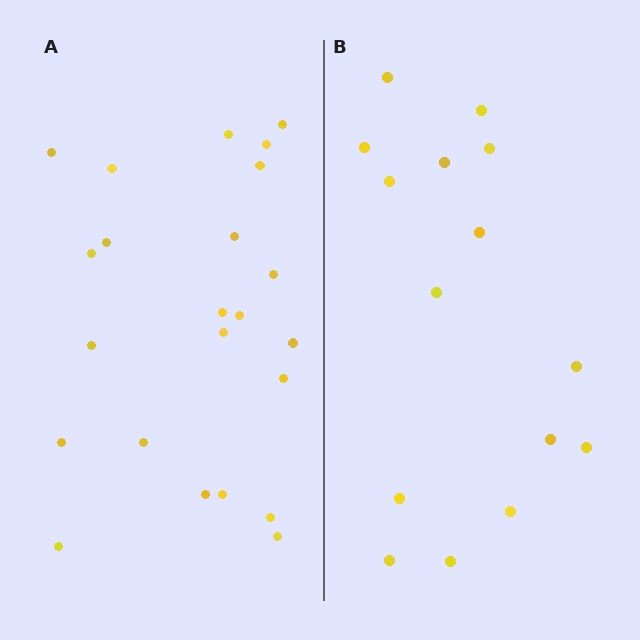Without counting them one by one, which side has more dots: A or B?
Region A (the left region) has more dots.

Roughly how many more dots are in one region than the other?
Region A has roughly 8 or so more dots than region B.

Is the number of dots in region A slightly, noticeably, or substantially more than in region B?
Region A has substantially more. The ratio is roughly 1.5 to 1.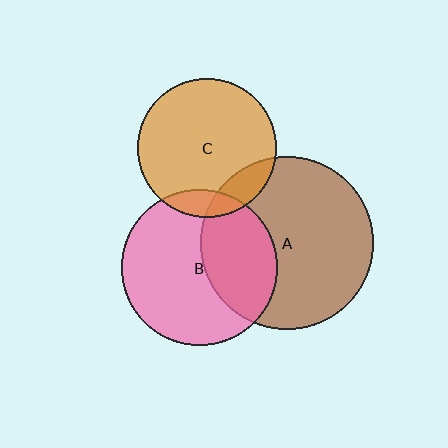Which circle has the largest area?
Circle A (brown).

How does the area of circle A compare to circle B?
Approximately 1.2 times.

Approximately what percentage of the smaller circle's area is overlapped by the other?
Approximately 15%.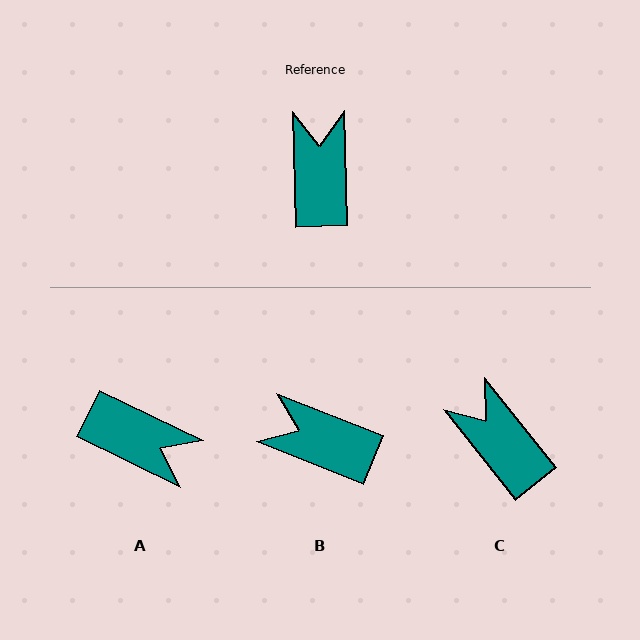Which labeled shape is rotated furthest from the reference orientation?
A, about 118 degrees away.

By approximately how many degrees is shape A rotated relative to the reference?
Approximately 118 degrees clockwise.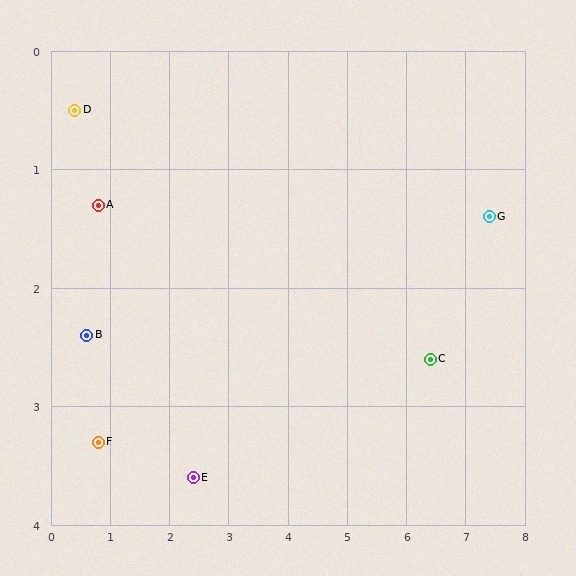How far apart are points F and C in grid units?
Points F and C are about 5.6 grid units apart.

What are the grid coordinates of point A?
Point A is at approximately (0.8, 1.3).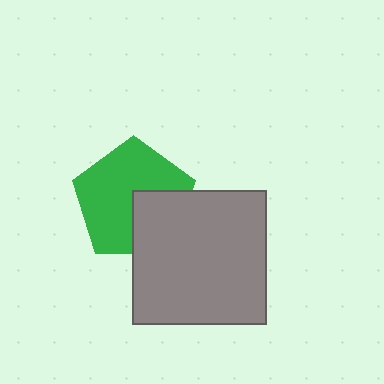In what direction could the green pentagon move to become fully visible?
The green pentagon could move toward the upper-left. That would shift it out from behind the gray square entirely.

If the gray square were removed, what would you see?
You would see the complete green pentagon.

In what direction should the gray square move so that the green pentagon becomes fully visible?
The gray square should move toward the lower-right. That is the shortest direction to clear the overlap and leave the green pentagon fully visible.